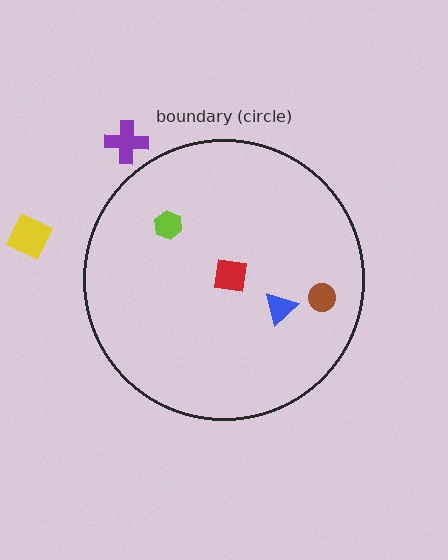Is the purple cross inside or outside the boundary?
Outside.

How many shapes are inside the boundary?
4 inside, 2 outside.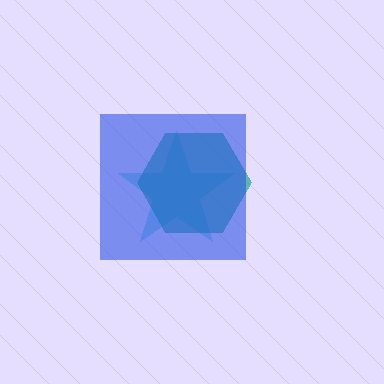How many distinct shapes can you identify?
There are 3 distinct shapes: a cyan star, a teal hexagon, a blue square.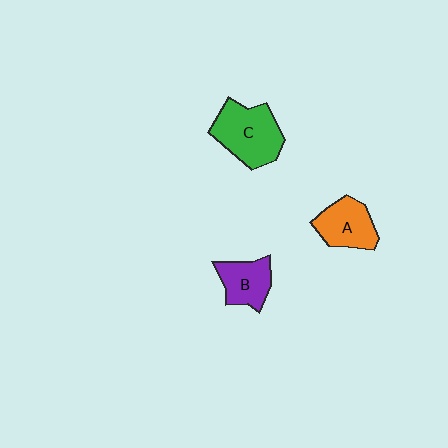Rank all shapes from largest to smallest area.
From largest to smallest: C (green), A (orange), B (purple).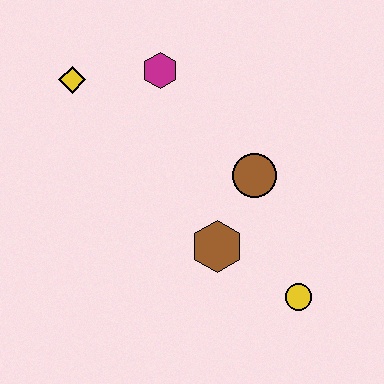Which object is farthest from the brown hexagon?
The yellow diamond is farthest from the brown hexagon.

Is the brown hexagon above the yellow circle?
Yes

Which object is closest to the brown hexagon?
The brown circle is closest to the brown hexagon.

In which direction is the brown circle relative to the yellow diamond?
The brown circle is to the right of the yellow diamond.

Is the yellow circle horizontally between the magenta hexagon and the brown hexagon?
No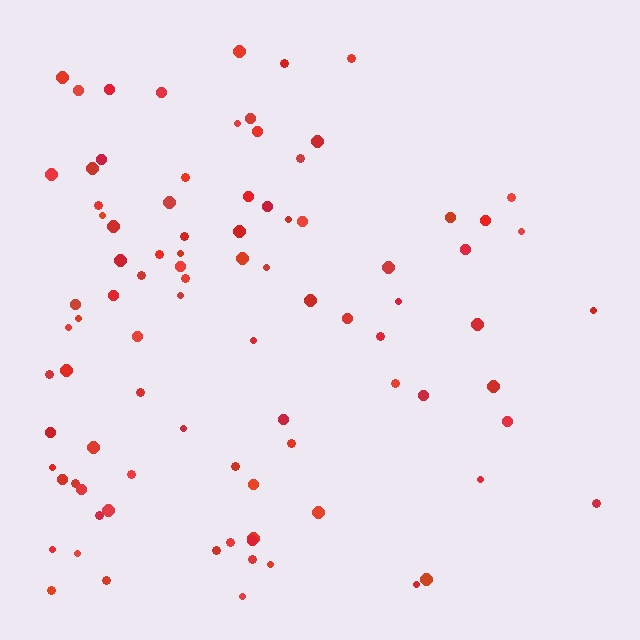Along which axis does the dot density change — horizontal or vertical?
Horizontal.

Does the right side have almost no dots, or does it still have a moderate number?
Still a moderate number, just noticeably fewer than the left.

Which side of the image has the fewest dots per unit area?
The right.